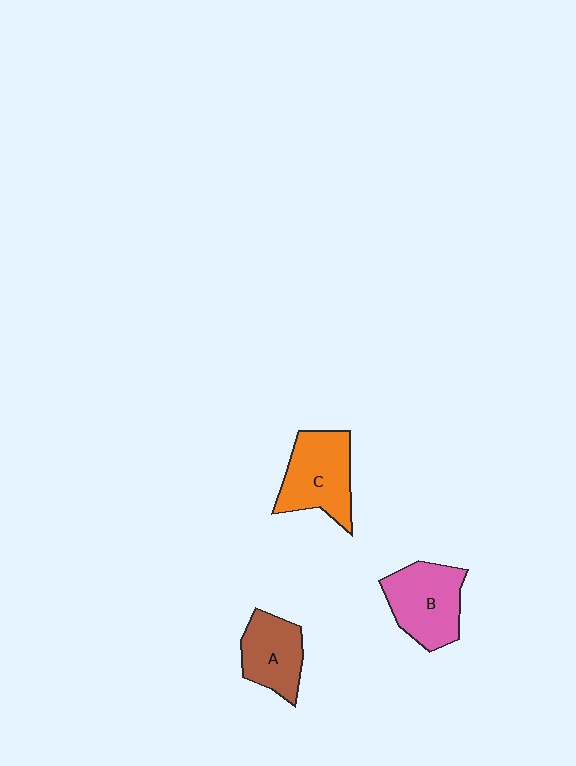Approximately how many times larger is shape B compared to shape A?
Approximately 1.3 times.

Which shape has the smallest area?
Shape A (brown).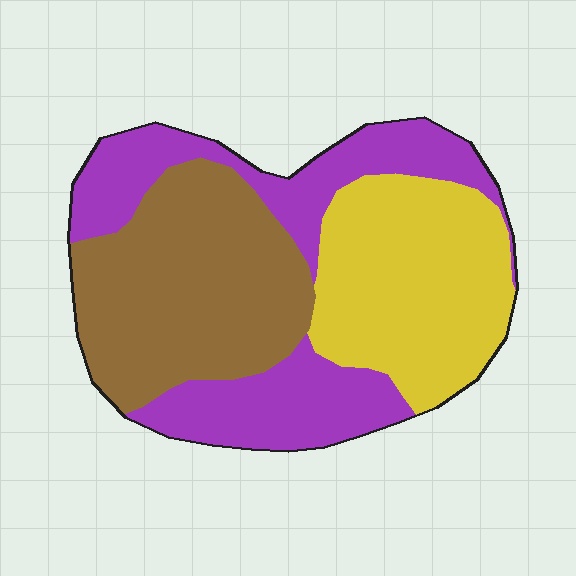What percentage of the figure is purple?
Purple takes up about one third (1/3) of the figure.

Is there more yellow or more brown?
Brown.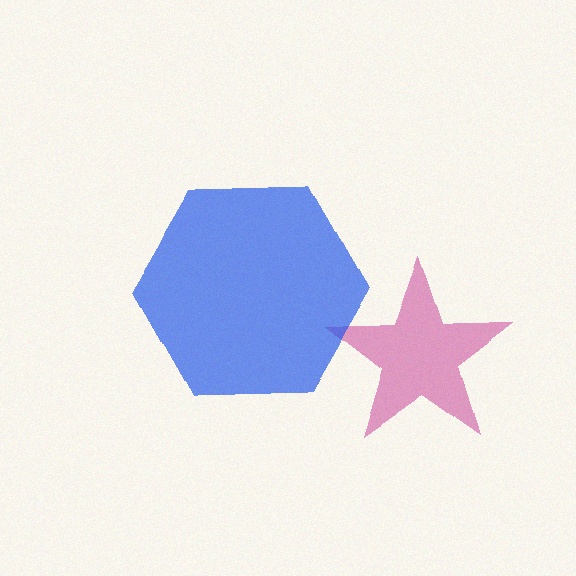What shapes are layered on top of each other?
The layered shapes are: a magenta star, a blue hexagon.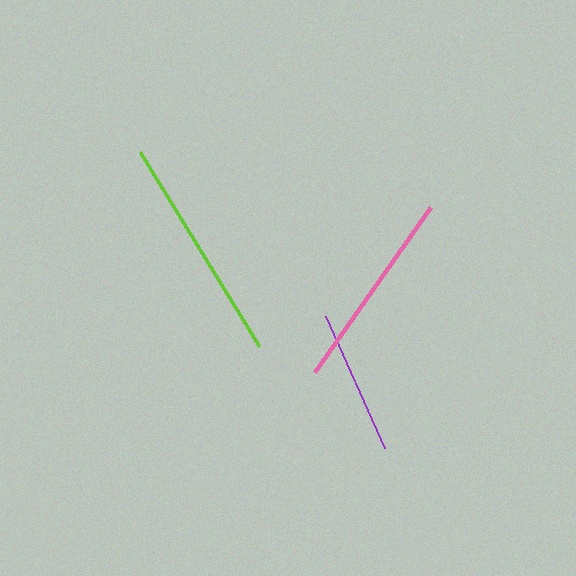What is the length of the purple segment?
The purple segment is approximately 145 pixels long.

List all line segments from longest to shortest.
From longest to shortest: lime, pink, purple.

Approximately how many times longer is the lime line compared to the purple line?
The lime line is approximately 1.6 times the length of the purple line.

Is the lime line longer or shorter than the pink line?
The lime line is longer than the pink line.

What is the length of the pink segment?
The pink segment is approximately 202 pixels long.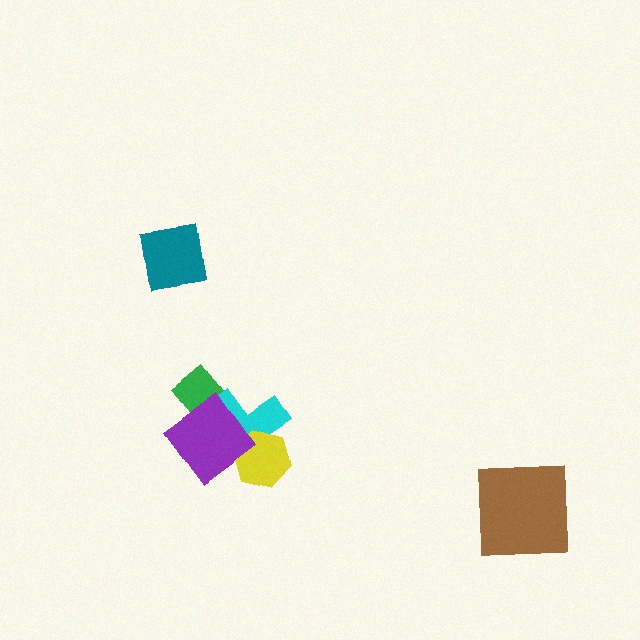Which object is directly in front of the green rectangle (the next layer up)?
The cyan cross is directly in front of the green rectangle.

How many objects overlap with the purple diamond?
3 objects overlap with the purple diamond.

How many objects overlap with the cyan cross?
3 objects overlap with the cyan cross.